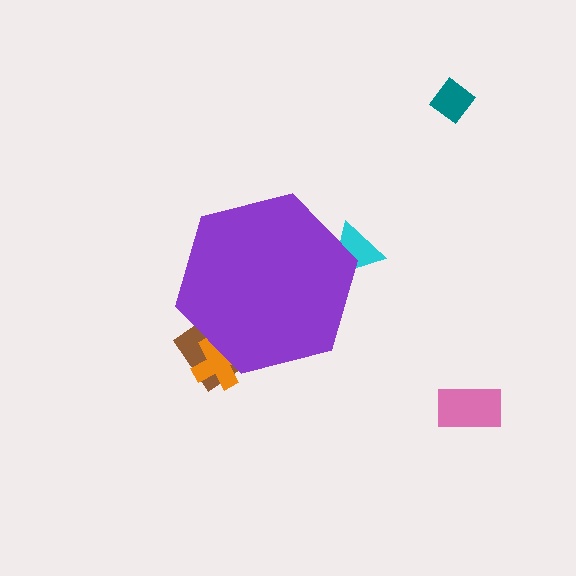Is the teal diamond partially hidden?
No, the teal diamond is fully visible.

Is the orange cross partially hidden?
Yes, the orange cross is partially hidden behind the purple hexagon.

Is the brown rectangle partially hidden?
Yes, the brown rectangle is partially hidden behind the purple hexagon.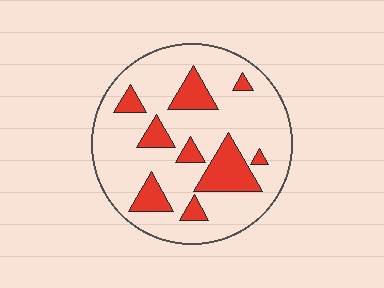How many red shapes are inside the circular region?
9.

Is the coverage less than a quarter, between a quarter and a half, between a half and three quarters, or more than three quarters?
Less than a quarter.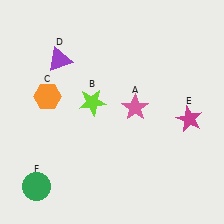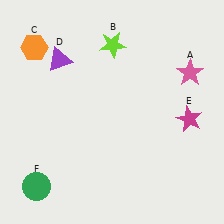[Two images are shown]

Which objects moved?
The objects that moved are: the pink star (A), the lime star (B), the orange hexagon (C).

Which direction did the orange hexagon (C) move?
The orange hexagon (C) moved up.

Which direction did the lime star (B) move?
The lime star (B) moved up.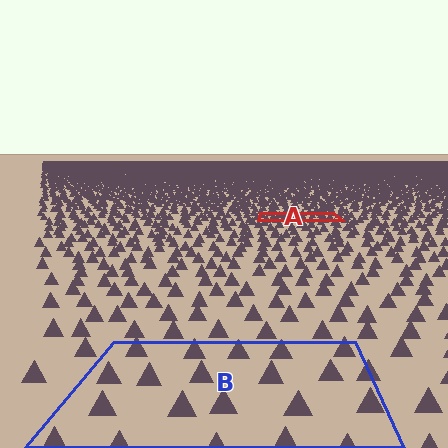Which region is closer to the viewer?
Region B is closer. The texture elements there are larger and more spread out.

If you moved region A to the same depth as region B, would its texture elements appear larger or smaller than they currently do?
They would appear larger. At a closer depth, the same texture elements are projected at a bigger on-screen size.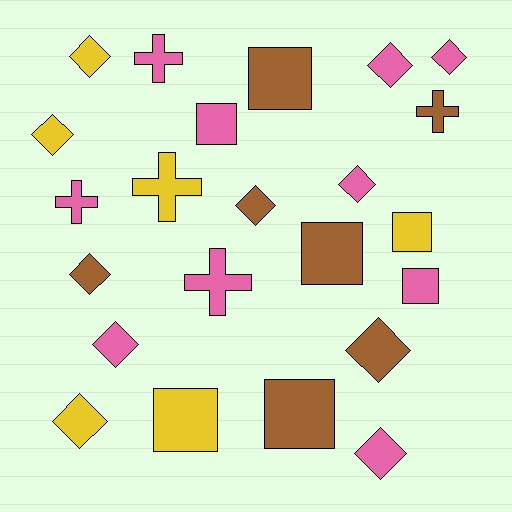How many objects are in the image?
There are 23 objects.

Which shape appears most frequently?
Diamond, with 11 objects.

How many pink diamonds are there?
There are 5 pink diamonds.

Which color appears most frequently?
Pink, with 10 objects.